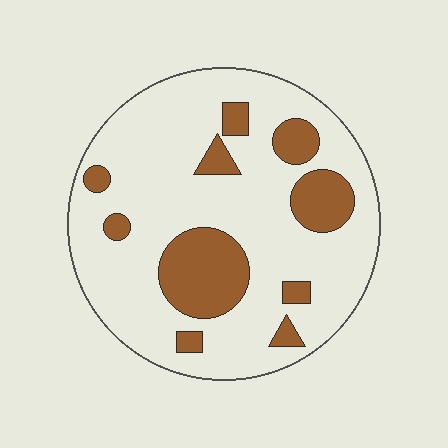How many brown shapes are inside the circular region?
10.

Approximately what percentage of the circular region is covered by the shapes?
Approximately 20%.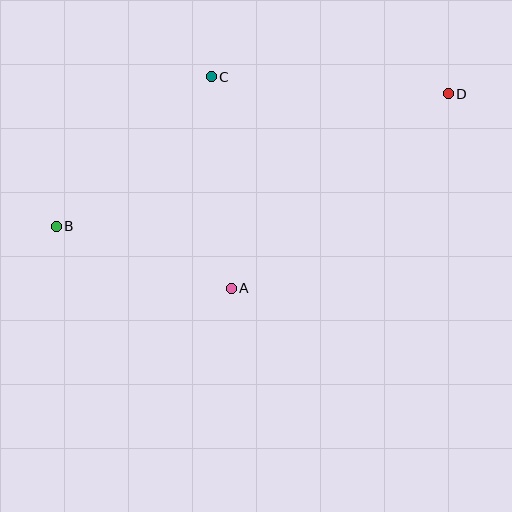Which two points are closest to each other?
Points A and B are closest to each other.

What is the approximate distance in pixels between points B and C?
The distance between B and C is approximately 215 pixels.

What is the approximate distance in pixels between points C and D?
The distance between C and D is approximately 238 pixels.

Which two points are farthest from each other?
Points B and D are farthest from each other.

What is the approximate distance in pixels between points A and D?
The distance between A and D is approximately 292 pixels.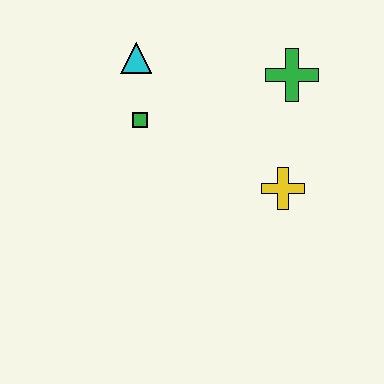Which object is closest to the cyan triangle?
The green square is closest to the cyan triangle.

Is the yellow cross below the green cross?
Yes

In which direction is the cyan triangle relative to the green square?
The cyan triangle is above the green square.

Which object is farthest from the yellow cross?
The cyan triangle is farthest from the yellow cross.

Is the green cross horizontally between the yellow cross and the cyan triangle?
No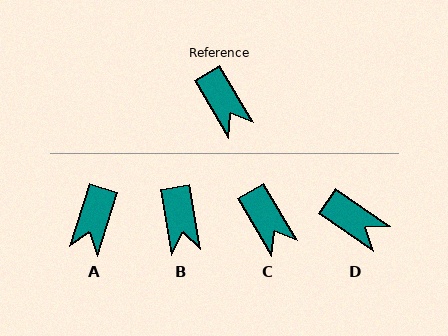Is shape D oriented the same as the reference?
No, it is off by about 24 degrees.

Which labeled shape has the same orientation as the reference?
C.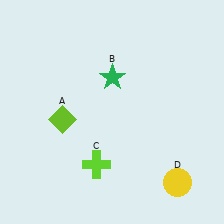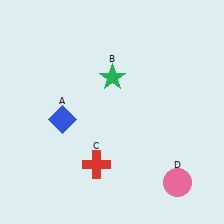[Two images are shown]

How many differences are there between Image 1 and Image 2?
There are 3 differences between the two images.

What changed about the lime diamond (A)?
In Image 1, A is lime. In Image 2, it changed to blue.